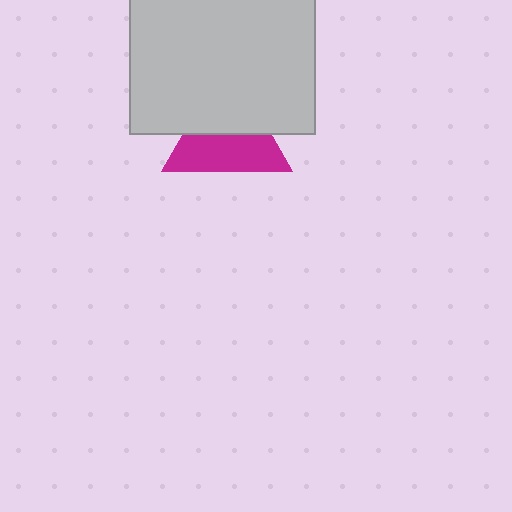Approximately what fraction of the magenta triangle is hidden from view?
Roughly 47% of the magenta triangle is hidden behind the light gray square.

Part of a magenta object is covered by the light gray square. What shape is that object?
It is a triangle.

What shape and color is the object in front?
The object in front is a light gray square.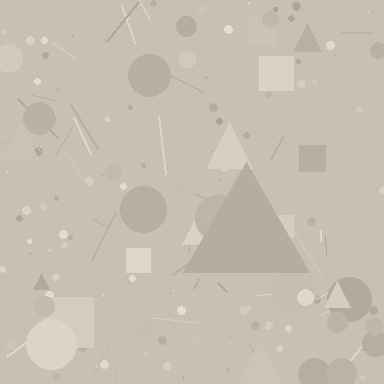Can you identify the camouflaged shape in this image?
The camouflaged shape is a triangle.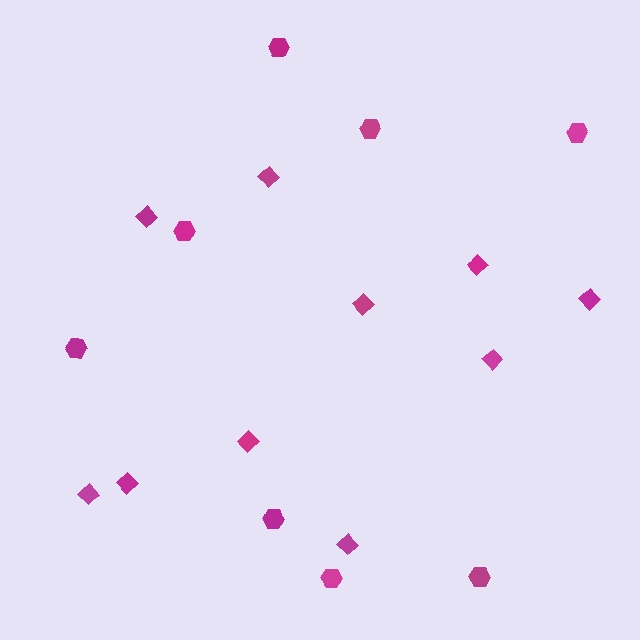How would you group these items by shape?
There are 2 groups: one group of diamonds (10) and one group of hexagons (8).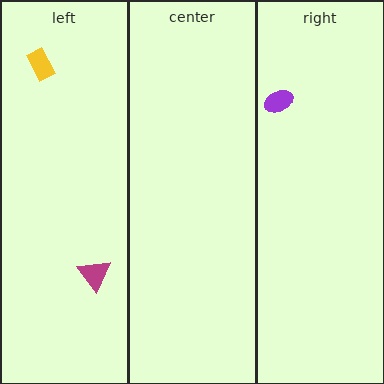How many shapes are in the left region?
2.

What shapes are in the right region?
The purple ellipse.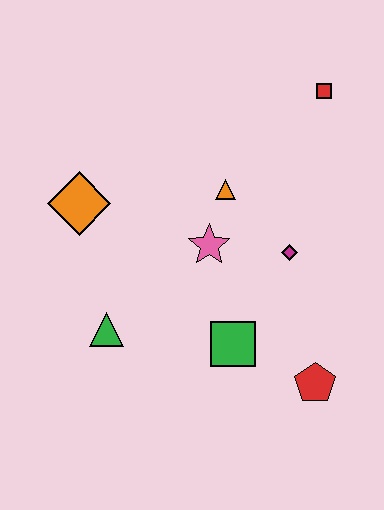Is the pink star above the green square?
Yes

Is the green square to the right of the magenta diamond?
No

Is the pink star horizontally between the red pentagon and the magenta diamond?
No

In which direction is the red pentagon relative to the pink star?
The red pentagon is below the pink star.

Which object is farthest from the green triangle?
The red square is farthest from the green triangle.